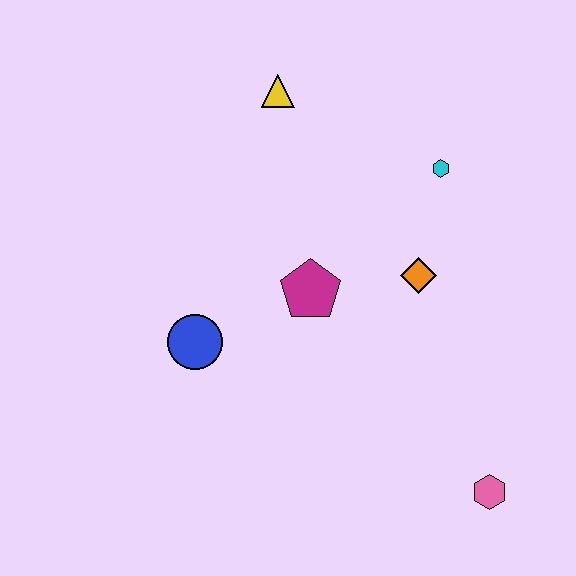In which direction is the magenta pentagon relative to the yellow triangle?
The magenta pentagon is below the yellow triangle.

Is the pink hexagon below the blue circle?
Yes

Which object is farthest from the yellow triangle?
The pink hexagon is farthest from the yellow triangle.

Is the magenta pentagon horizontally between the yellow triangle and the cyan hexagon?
Yes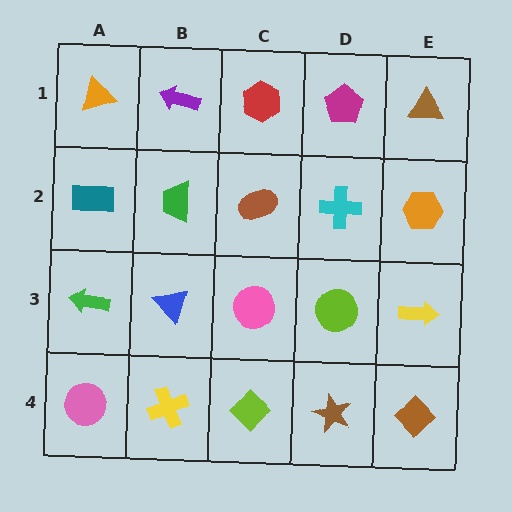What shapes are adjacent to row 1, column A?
A teal rectangle (row 2, column A), a purple arrow (row 1, column B).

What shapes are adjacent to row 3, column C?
A brown ellipse (row 2, column C), a lime diamond (row 4, column C), a blue triangle (row 3, column B), a lime circle (row 3, column D).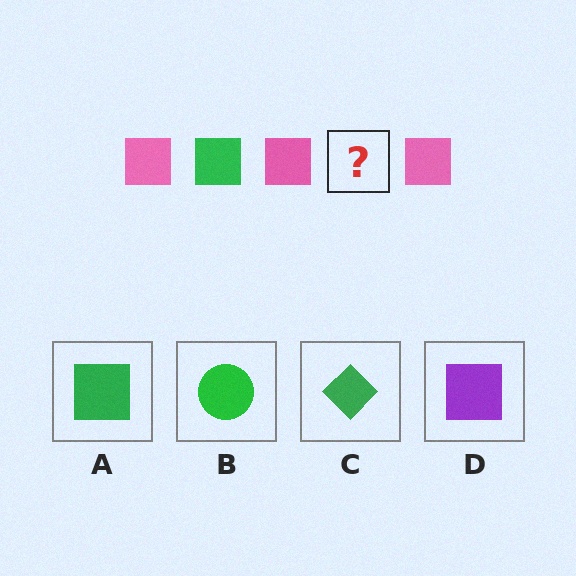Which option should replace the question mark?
Option A.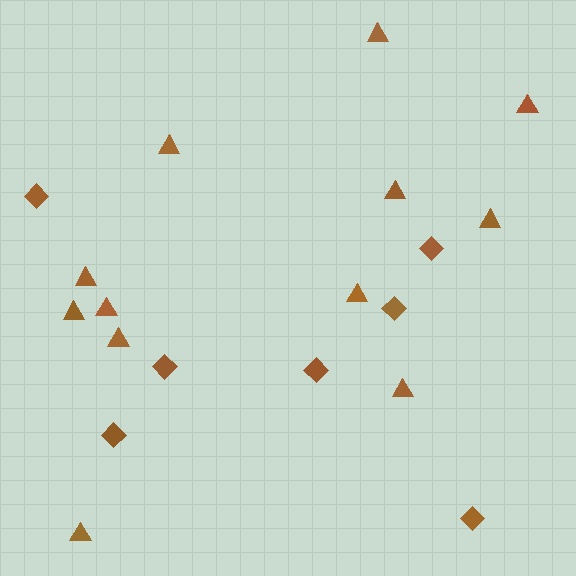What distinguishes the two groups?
There are 2 groups: one group of diamonds (7) and one group of triangles (12).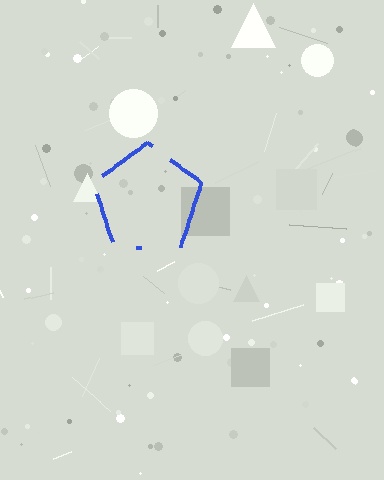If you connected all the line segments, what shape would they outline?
They would outline a pentagon.